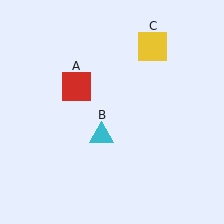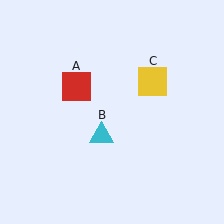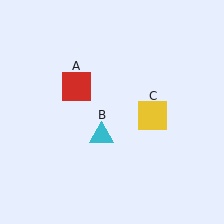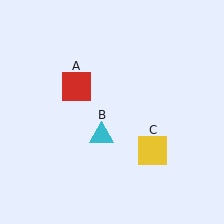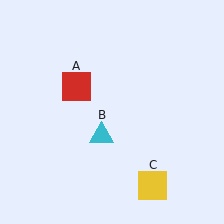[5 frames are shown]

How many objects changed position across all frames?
1 object changed position: yellow square (object C).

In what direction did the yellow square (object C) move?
The yellow square (object C) moved down.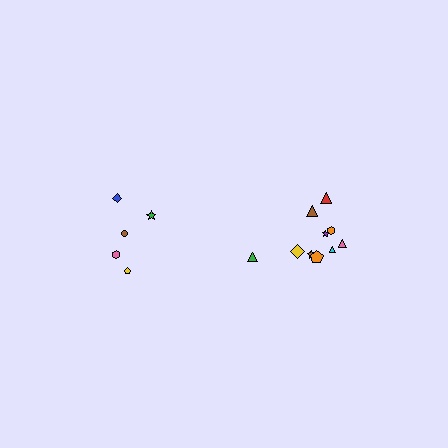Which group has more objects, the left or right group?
The right group.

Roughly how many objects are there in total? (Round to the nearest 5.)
Roughly 15 objects in total.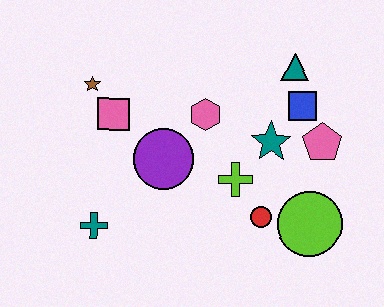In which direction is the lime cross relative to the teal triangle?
The lime cross is below the teal triangle.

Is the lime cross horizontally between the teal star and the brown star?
Yes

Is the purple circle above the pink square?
No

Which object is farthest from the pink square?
The lime circle is farthest from the pink square.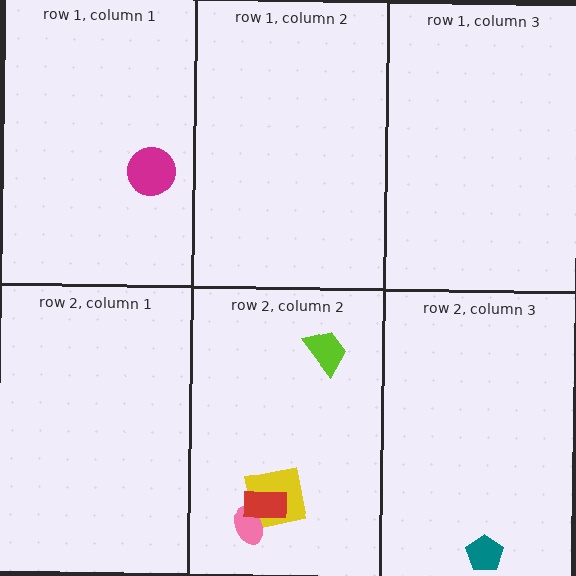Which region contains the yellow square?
The row 2, column 2 region.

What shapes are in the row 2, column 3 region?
The teal pentagon.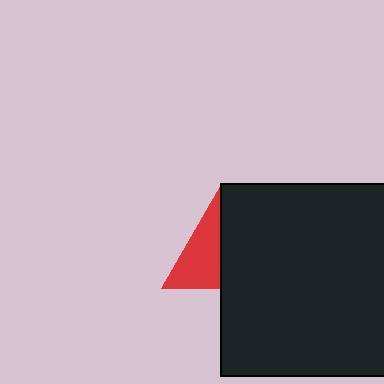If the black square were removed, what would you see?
You would see the complete red triangle.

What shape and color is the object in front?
The object in front is a black square.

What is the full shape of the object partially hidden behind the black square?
The partially hidden object is a red triangle.